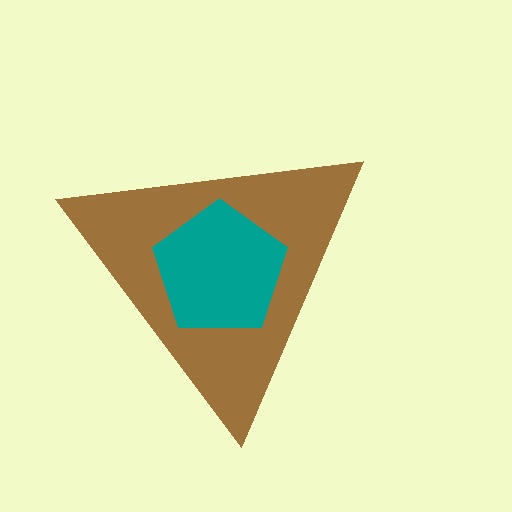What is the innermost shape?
The teal pentagon.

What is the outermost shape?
The brown triangle.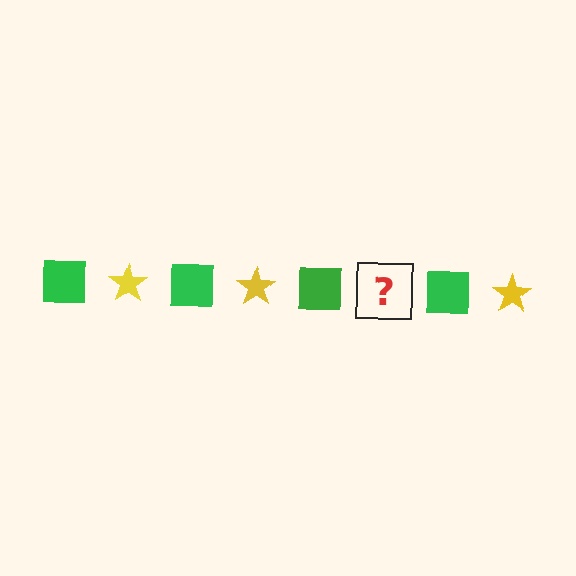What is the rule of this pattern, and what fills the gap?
The rule is that the pattern alternates between green square and yellow star. The gap should be filled with a yellow star.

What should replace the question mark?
The question mark should be replaced with a yellow star.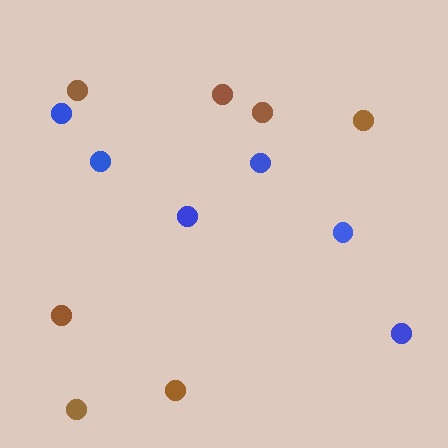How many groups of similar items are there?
There are 2 groups: one group of blue circles (6) and one group of brown circles (7).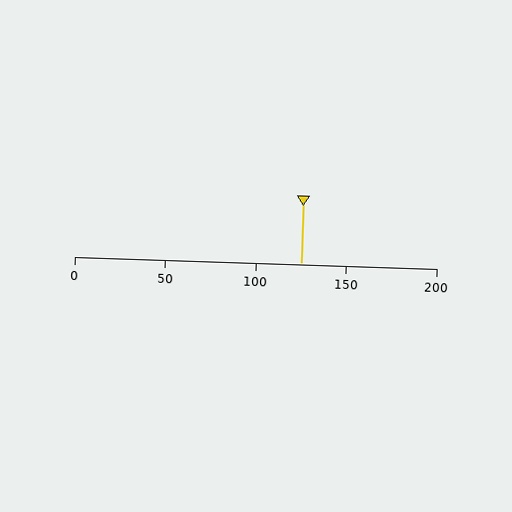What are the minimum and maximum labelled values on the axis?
The axis runs from 0 to 200.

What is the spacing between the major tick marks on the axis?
The major ticks are spaced 50 apart.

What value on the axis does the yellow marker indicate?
The marker indicates approximately 125.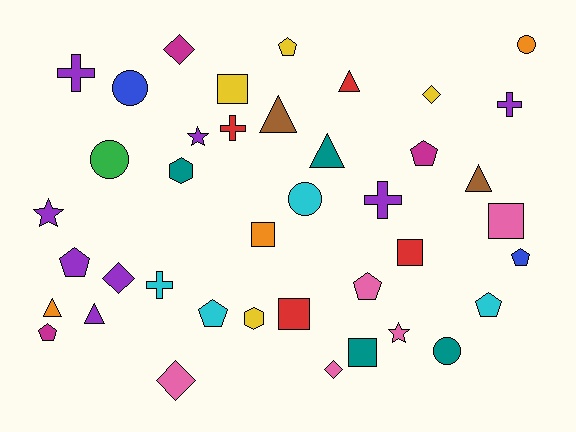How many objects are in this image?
There are 40 objects.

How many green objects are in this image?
There is 1 green object.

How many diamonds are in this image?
There are 5 diamonds.